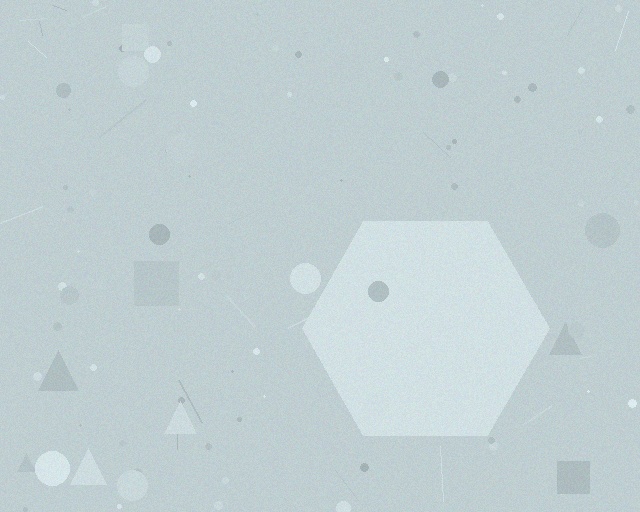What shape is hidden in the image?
A hexagon is hidden in the image.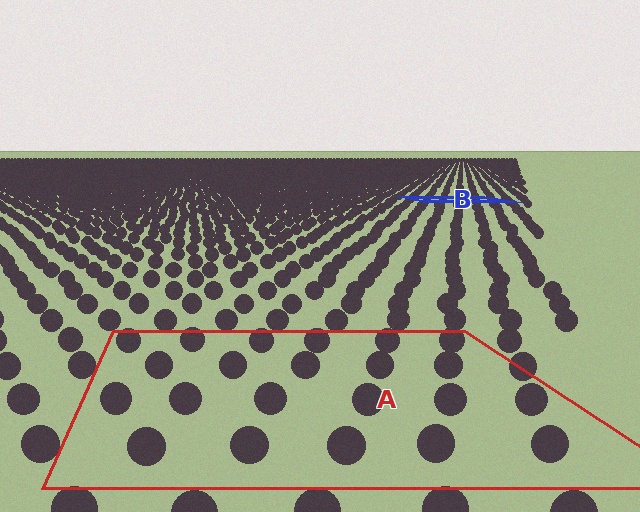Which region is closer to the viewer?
Region A is closer. The texture elements there are larger and more spread out.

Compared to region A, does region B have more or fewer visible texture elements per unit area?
Region B has more texture elements per unit area — they are packed more densely because it is farther away.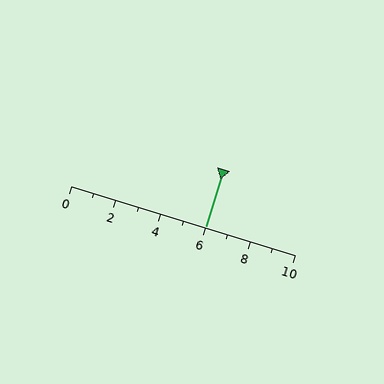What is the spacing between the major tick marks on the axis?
The major ticks are spaced 2 apart.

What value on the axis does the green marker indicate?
The marker indicates approximately 6.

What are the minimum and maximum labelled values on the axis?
The axis runs from 0 to 10.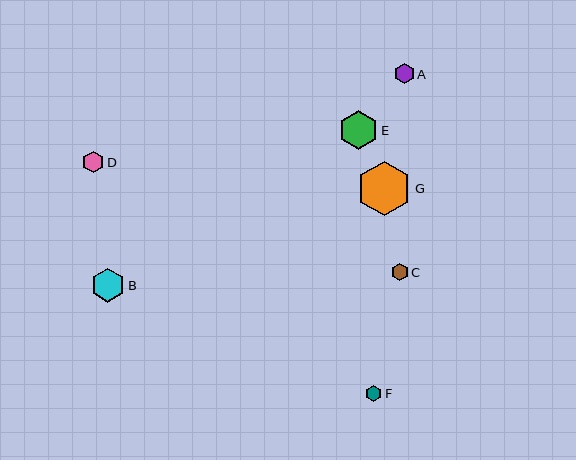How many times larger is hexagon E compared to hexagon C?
Hexagon E is approximately 2.3 times the size of hexagon C.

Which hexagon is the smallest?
Hexagon F is the smallest with a size of approximately 16 pixels.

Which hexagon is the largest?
Hexagon G is the largest with a size of approximately 55 pixels.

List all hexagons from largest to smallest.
From largest to smallest: G, E, B, D, A, C, F.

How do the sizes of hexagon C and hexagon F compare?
Hexagon C and hexagon F are approximately the same size.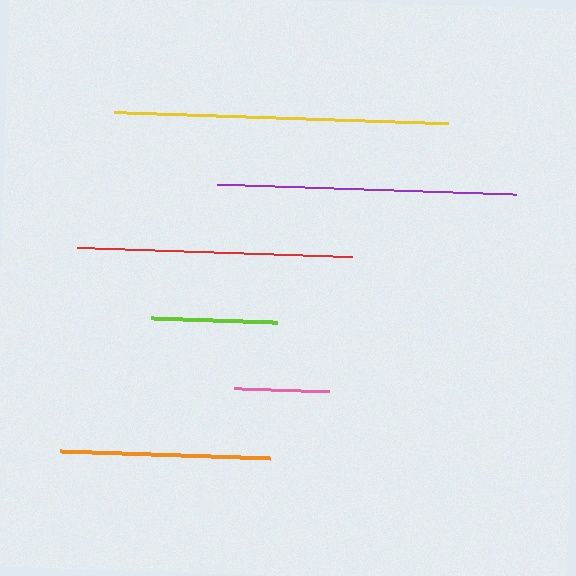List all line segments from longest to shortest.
From longest to shortest: yellow, purple, red, orange, lime, pink.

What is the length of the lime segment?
The lime segment is approximately 126 pixels long.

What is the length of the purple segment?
The purple segment is approximately 299 pixels long.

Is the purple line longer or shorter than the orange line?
The purple line is longer than the orange line.